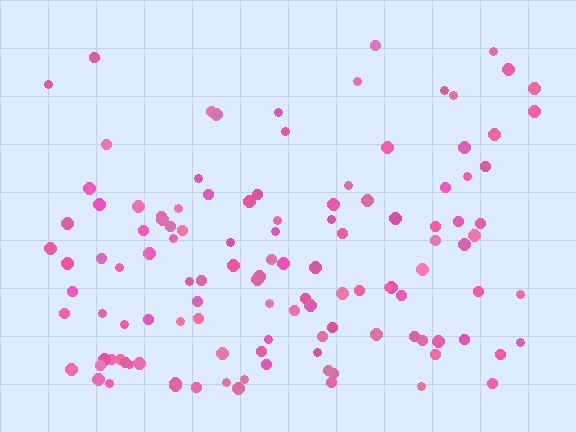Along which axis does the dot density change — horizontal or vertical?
Vertical.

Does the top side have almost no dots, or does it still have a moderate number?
Still a moderate number, just noticeably fewer than the bottom.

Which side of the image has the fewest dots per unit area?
The top.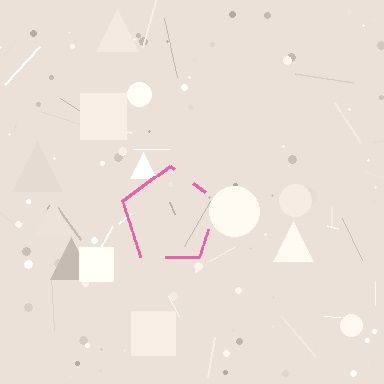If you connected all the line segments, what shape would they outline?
They would outline a pentagon.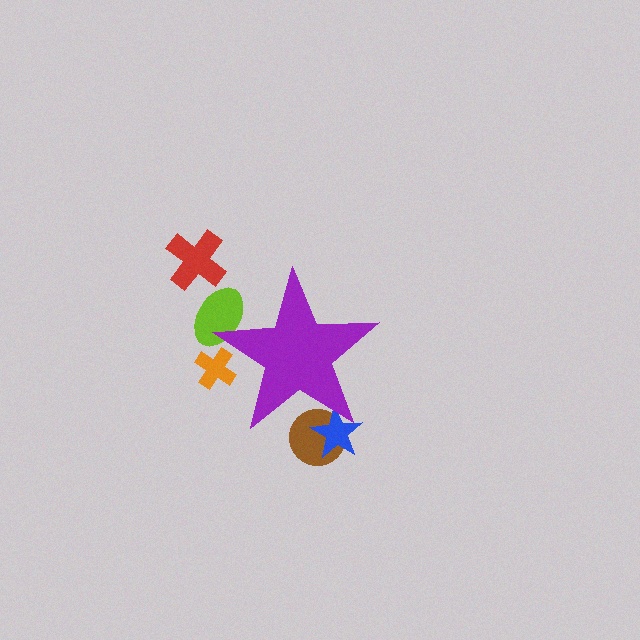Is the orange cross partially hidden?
Yes, the orange cross is partially hidden behind the purple star.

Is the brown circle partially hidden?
Yes, the brown circle is partially hidden behind the purple star.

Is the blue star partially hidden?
Yes, the blue star is partially hidden behind the purple star.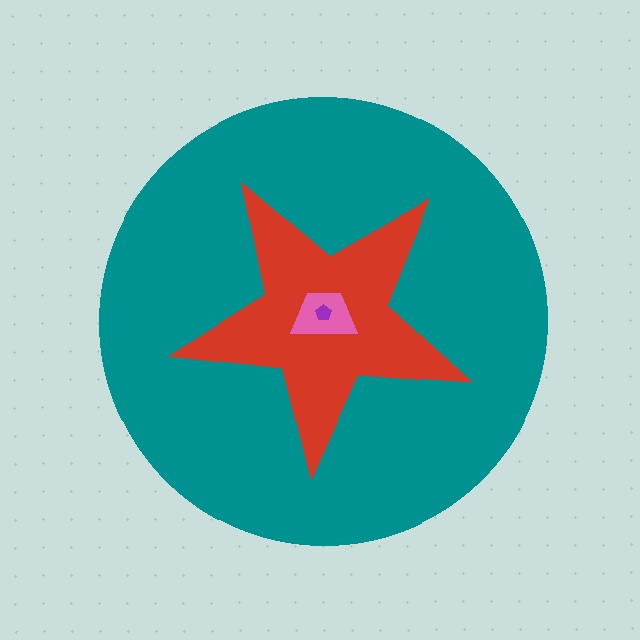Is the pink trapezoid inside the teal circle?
Yes.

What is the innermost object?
The purple pentagon.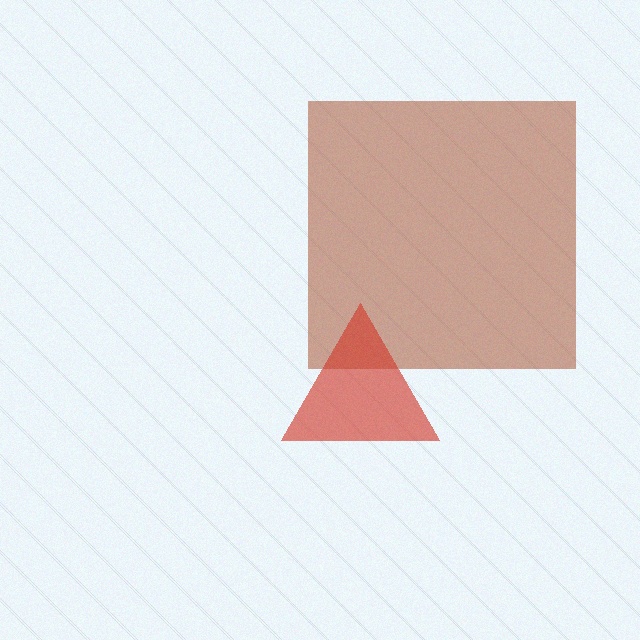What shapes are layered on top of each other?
The layered shapes are: a brown square, a red triangle.